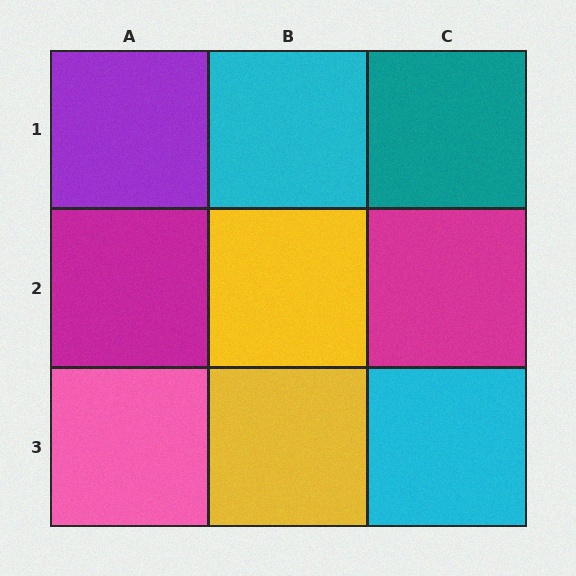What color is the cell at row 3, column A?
Pink.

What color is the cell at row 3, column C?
Cyan.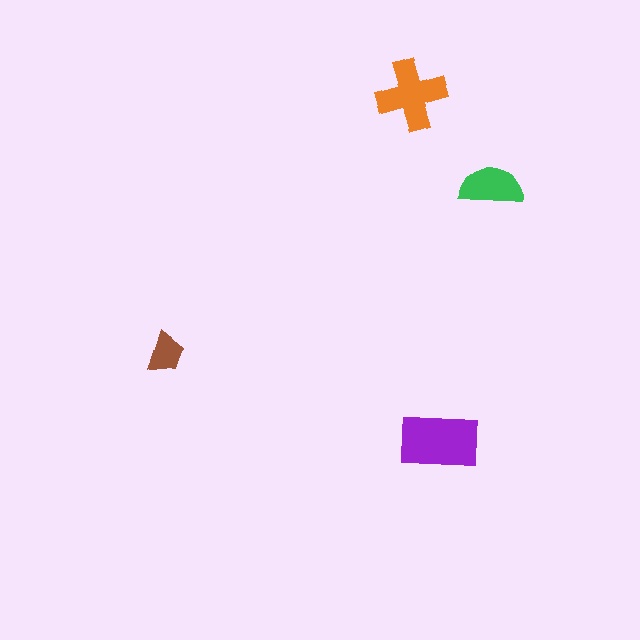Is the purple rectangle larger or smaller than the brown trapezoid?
Larger.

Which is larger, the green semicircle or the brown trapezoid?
The green semicircle.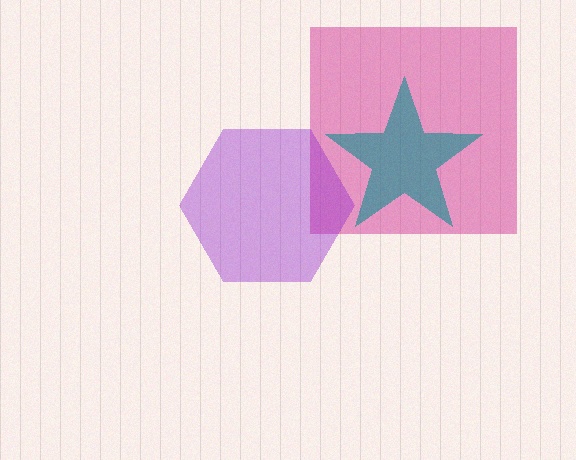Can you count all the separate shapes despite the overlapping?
Yes, there are 3 separate shapes.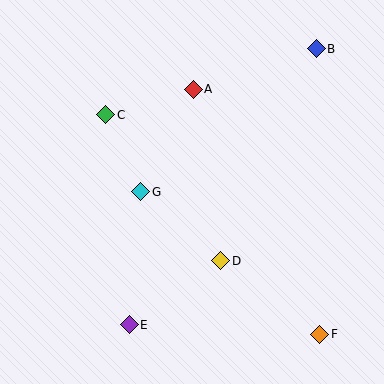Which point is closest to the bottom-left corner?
Point E is closest to the bottom-left corner.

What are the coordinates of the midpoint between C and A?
The midpoint between C and A is at (149, 102).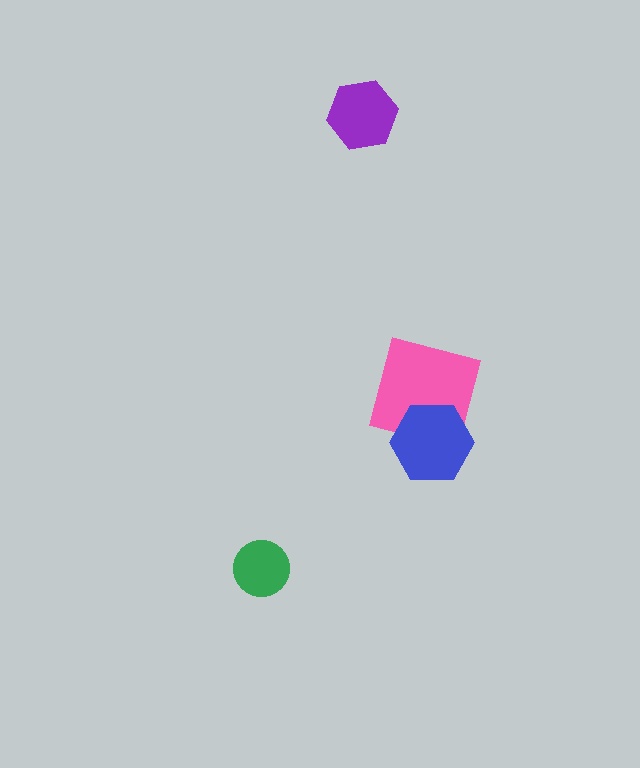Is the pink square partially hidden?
Yes, it is partially covered by another shape.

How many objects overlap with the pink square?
1 object overlaps with the pink square.